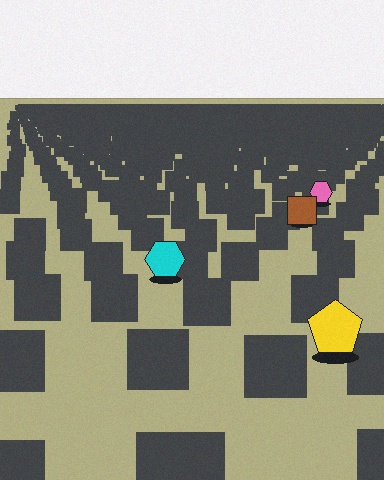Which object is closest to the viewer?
The yellow pentagon is closest. The texture marks near it are larger and more spread out.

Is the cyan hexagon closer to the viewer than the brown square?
Yes. The cyan hexagon is closer — you can tell from the texture gradient: the ground texture is coarser near it.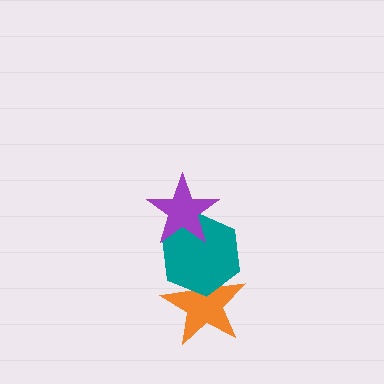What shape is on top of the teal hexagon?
The purple star is on top of the teal hexagon.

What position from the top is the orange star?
The orange star is 3rd from the top.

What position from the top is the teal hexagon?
The teal hexagon is 2nd from the top.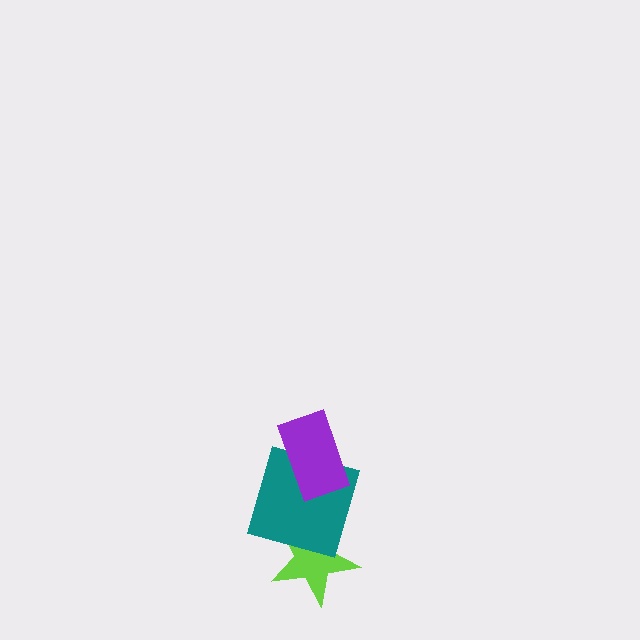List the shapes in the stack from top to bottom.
From top to bottom: the purple rectangle, the teal square, the lime star.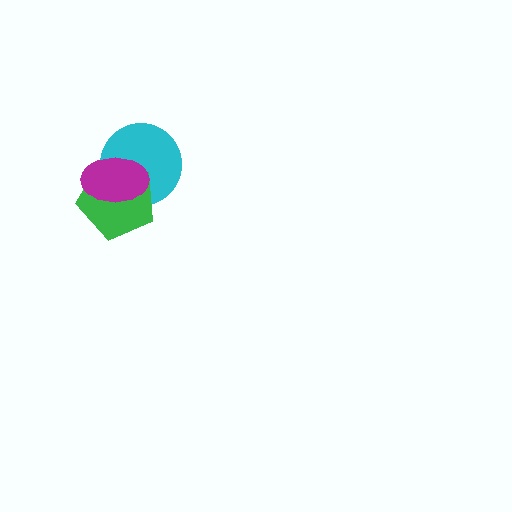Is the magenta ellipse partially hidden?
No, no other shape covers it.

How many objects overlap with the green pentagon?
2 objects overlap with the green pentagon.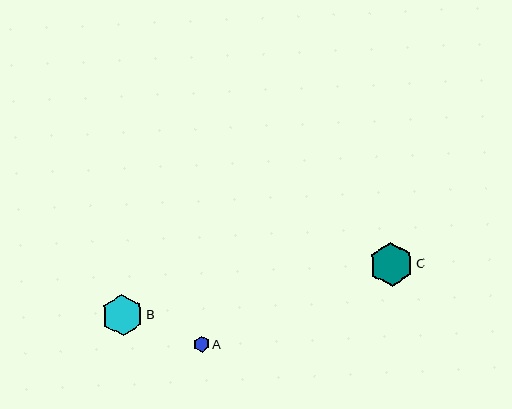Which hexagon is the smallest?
Hexagon A is the smallest with a size of approximately 16 pixels.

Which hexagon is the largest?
Hexagon C is the largest with a size of approximately 44 pixels.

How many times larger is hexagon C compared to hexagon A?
Hexagon C is approximately 2.7 times the size of hexagon A.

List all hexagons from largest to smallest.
From largest to smallest: C, B, A.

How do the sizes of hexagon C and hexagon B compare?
Hexagon C and hexagon B are approximately the same size.